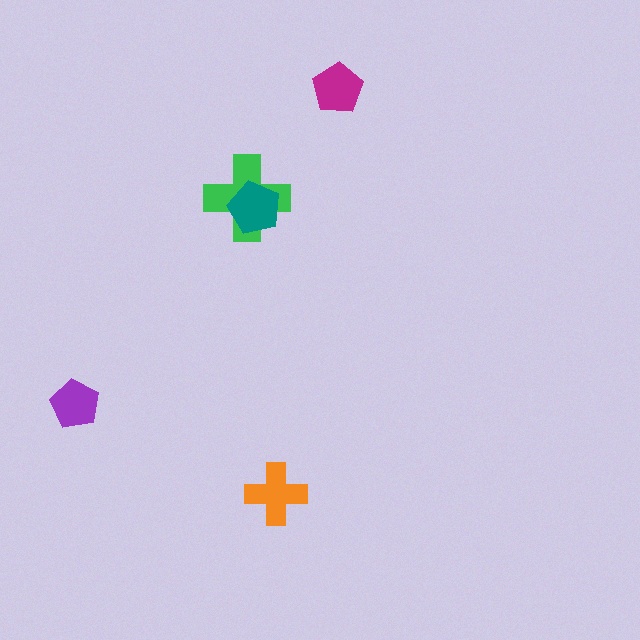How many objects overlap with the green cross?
1 object overlaps with the green cross.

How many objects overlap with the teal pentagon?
1 object overlaps with the teal pentagon.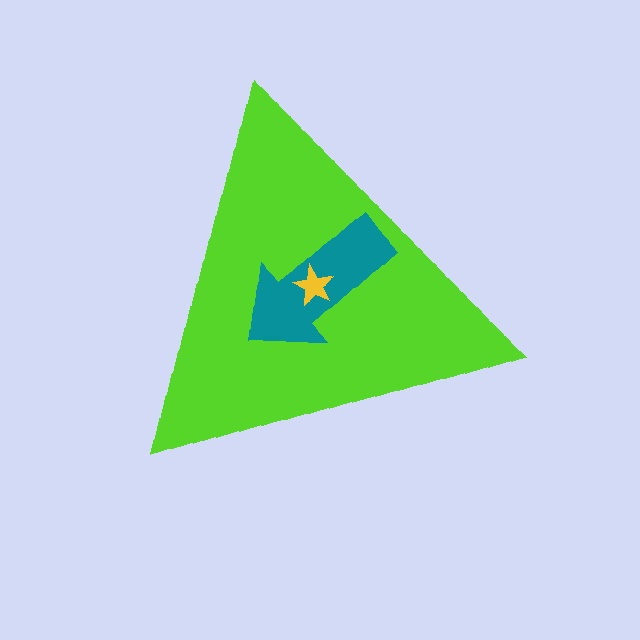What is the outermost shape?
The lime triangle.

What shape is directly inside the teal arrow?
The yellow star.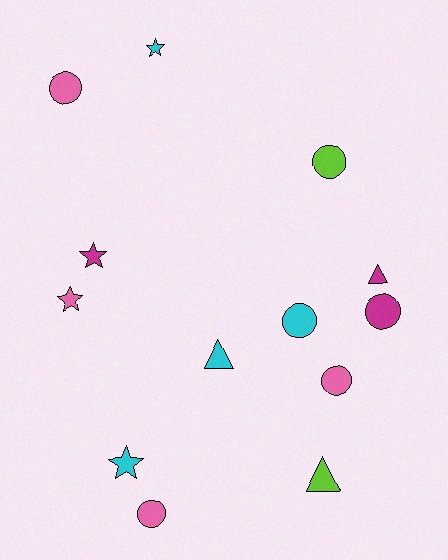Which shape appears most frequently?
Circle, with 6 objects.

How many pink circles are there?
There are 3 pink circles.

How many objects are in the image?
There are 13 objects.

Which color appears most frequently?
Pink, with 4 objects.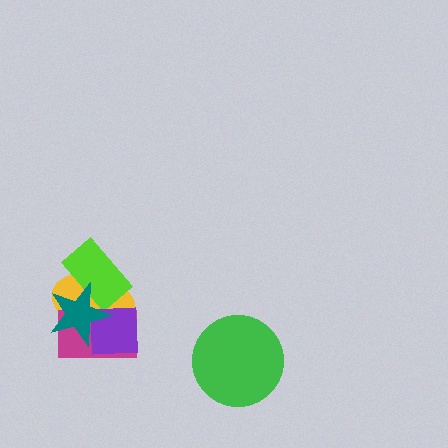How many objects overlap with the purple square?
3 objects overlap with the purple square.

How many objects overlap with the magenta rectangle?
4 objects overlap with the magenta rectangle.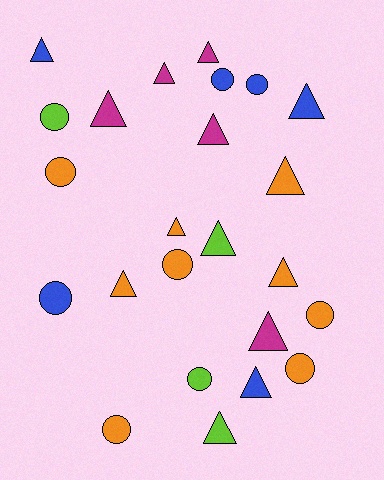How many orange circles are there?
There are 5 orange circles.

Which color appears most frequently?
Orange, with 9 objects.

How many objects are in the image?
There are 24 objects.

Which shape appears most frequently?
Triangle, with 14 objects.